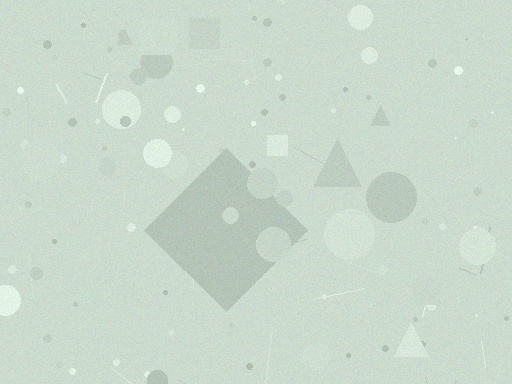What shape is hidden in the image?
A diamond is hidden in the image.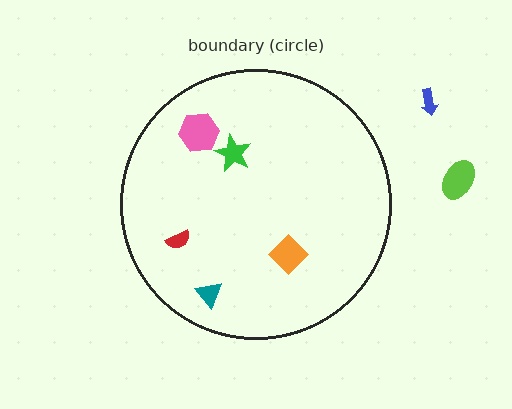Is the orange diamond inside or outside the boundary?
Inside.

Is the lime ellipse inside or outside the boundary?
Outside.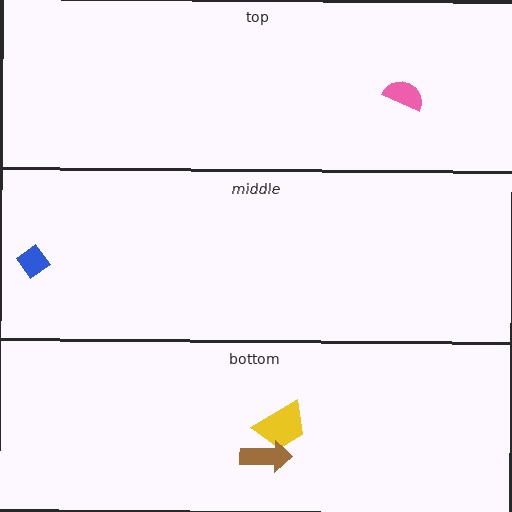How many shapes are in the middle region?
1.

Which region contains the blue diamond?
The middle region.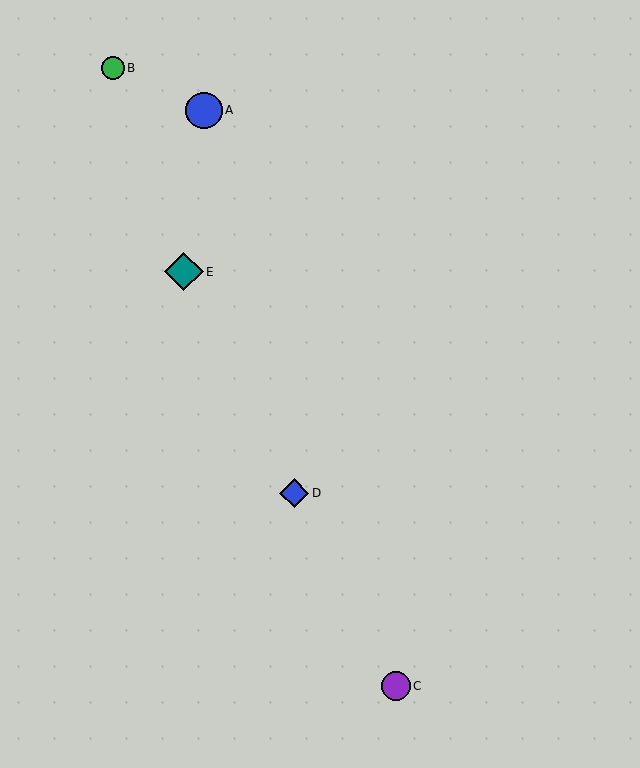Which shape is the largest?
The teal diamond (labeled E) is the largest.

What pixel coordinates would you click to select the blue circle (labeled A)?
Click at (204, 110) to select the blue circle A.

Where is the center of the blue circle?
The center of the blue circle is at (204, 110).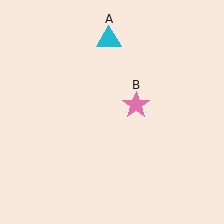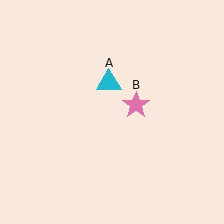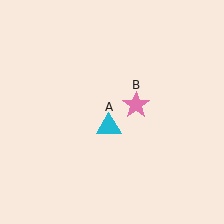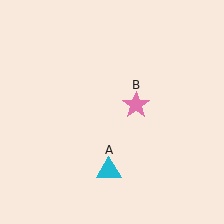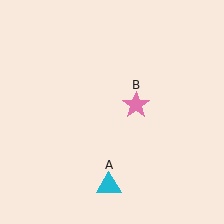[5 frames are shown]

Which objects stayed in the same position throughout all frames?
Pink star (object B) remained stationary.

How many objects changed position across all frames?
1 object changed position: cyan triangle (object A).